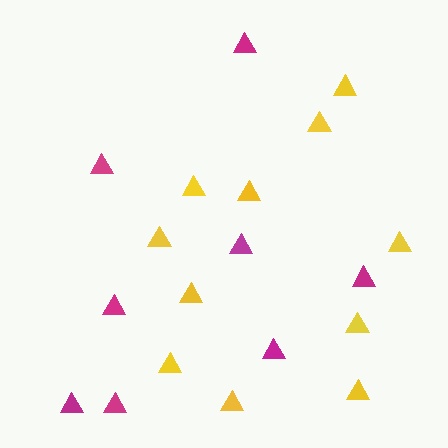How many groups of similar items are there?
There are 2 groups: one group of yellow triangles (11) and one group of magenta triangles (8).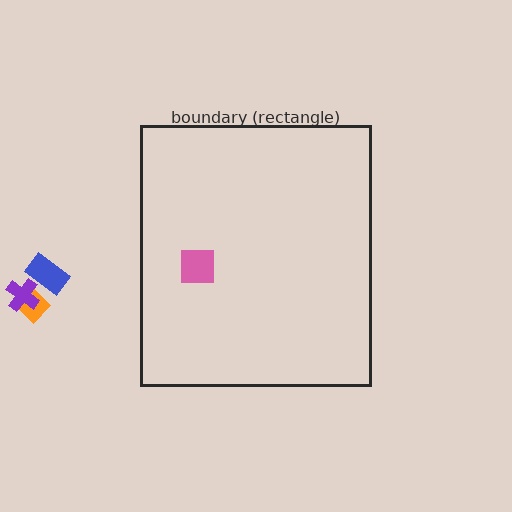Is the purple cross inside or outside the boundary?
Outside.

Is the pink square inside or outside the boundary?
Inside.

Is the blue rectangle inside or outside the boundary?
Outside.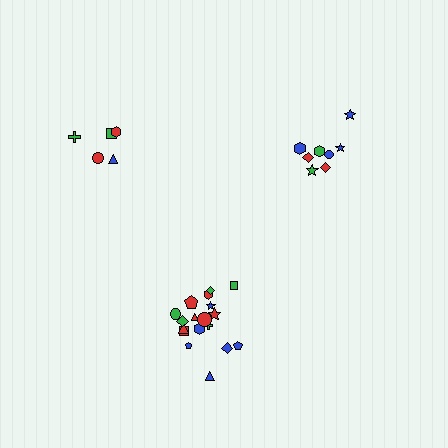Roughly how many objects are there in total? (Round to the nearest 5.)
Roughly 30 objects in total.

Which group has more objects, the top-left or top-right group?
The top-right group.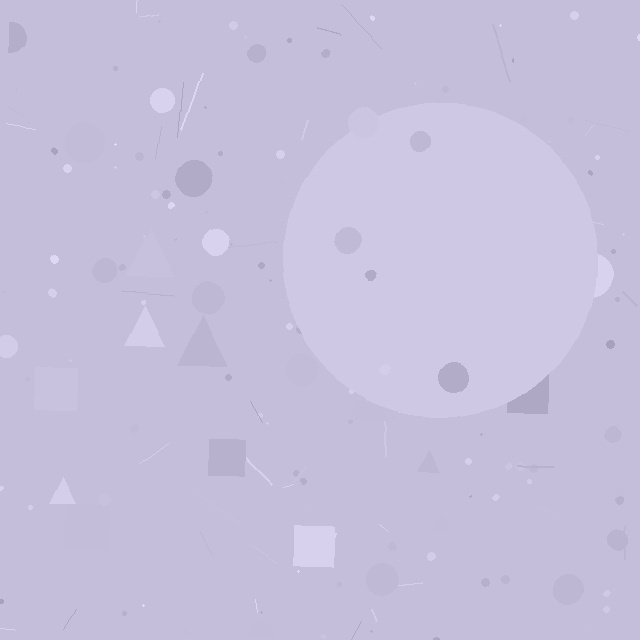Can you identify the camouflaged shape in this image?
The camouflaged shape is a circle.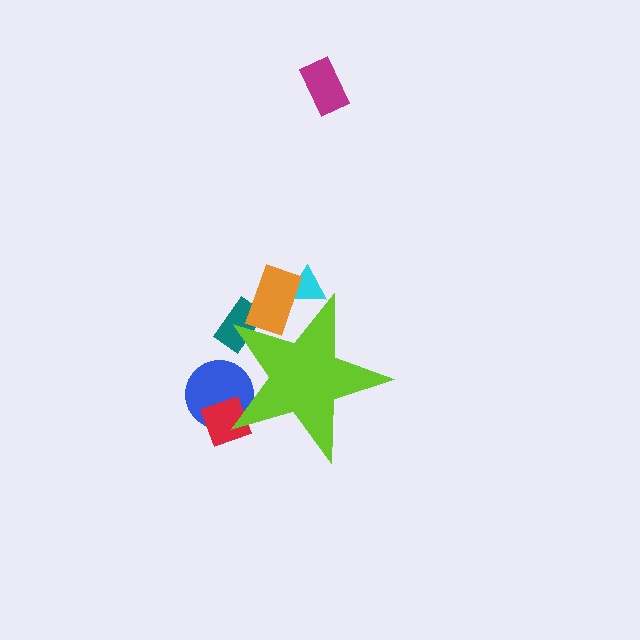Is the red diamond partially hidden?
Yes, the red diamond is partially hidden behind the lime star.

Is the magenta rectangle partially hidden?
No, the magenta rectangle is fully visible.